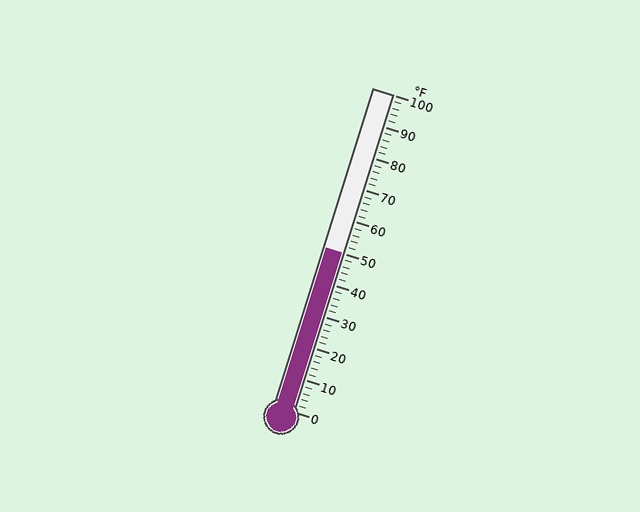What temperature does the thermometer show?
The thermometer shows approximately 50°F.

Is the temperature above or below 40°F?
The temperature is above 40°F.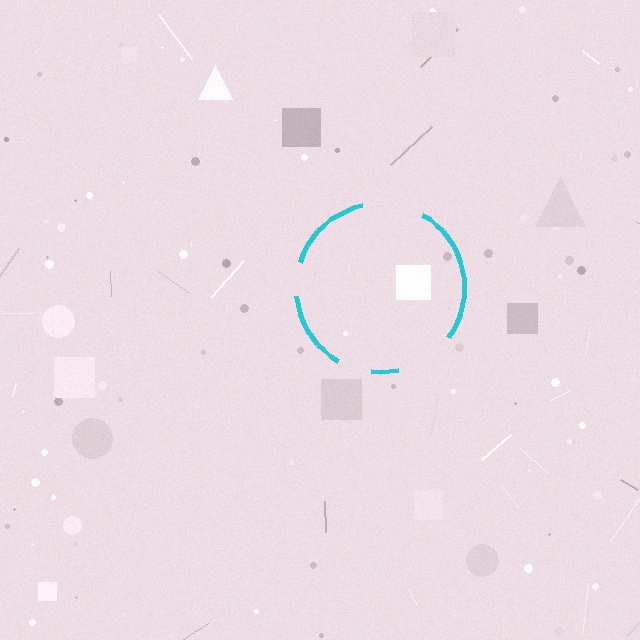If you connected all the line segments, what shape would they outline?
They would outline a circle.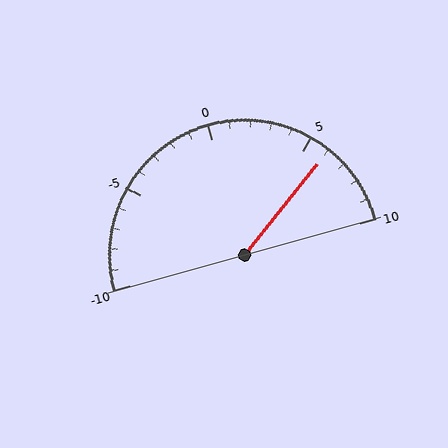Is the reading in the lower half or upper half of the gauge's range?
The reading is in the upper half of the range (-10 to 10).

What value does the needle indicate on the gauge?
The needle indicates approximately 6.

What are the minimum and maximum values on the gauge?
The gauge ranges from -10 to 10.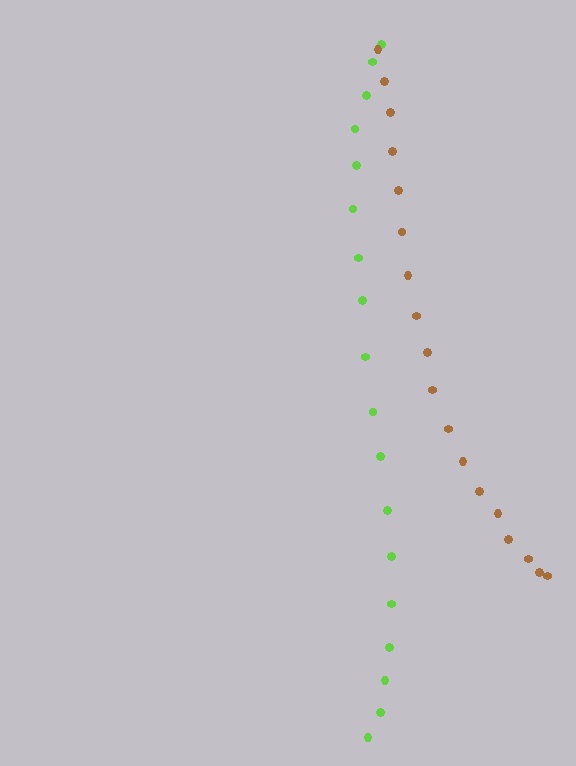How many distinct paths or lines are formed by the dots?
There are 2 distinct paths.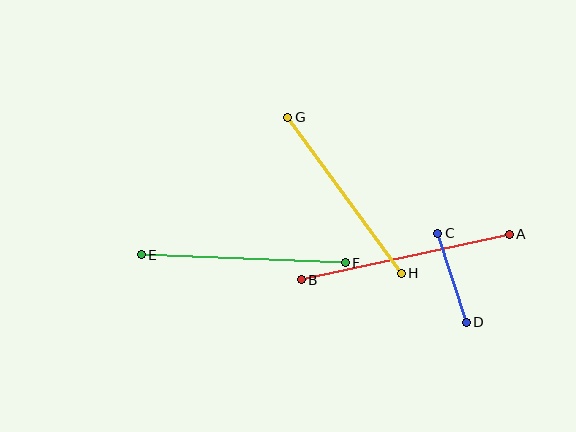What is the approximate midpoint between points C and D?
The midpoint is at approximately (452, 278) pixels.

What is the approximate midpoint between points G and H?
The midpoint is at approximately (345, 195) pixels.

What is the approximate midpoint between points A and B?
The midpoint is at approximately (405, 257) pixels.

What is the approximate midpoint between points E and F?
The midpoint is at approximately (243, 259) pixels.